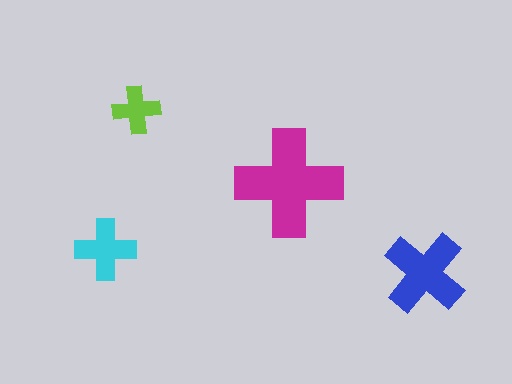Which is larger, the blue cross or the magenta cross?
The magenta one.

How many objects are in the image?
There are 4 objects in the image.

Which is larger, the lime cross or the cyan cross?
The cyan one.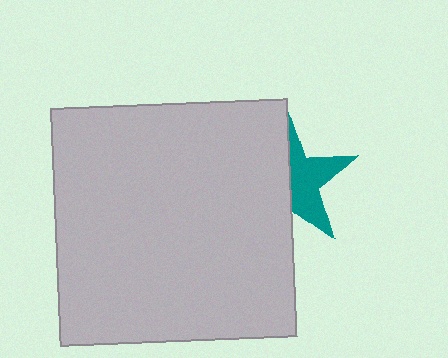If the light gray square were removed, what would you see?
You would see the complete teal star.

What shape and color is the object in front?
The object in front is a light gray square.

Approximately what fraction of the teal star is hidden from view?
Roughly 53% of the teal star is hidden behind the light gray square.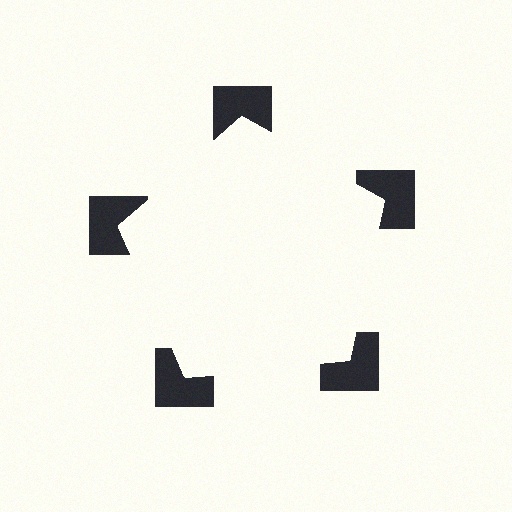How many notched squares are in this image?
There are 5 — one at each vertex of the illusory pentagon.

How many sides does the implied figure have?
5 sides.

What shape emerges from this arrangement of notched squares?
An illusory pentagon — its edges are inferred from the aligned wedge cuts in the notched squares, not physically drawn.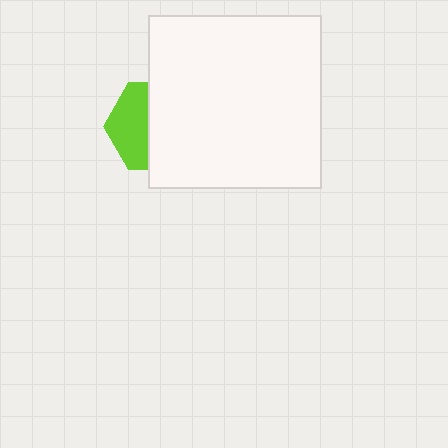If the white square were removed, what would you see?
You would see the complete lime hexagon.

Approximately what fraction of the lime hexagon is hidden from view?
Roughly 58% of the lime hexagon is hidden behind the white square.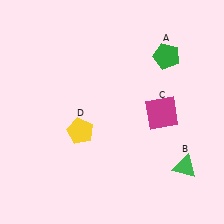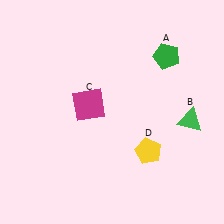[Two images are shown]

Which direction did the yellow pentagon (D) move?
The yellow pentagon (D) moved right.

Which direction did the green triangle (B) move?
The green triangle (B) moved up.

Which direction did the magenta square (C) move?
The magenta square (C) moved left.